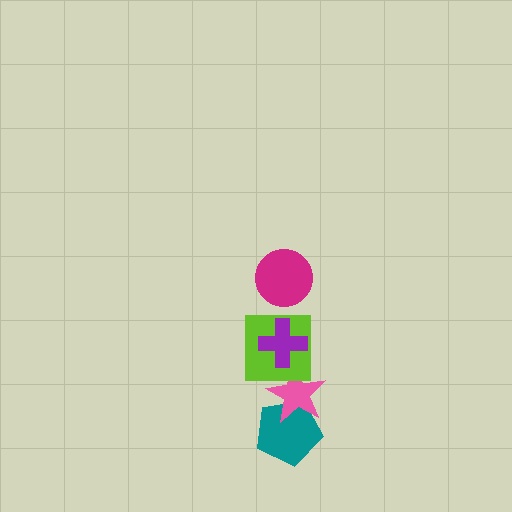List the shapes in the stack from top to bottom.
From top to bottom: the magenta circle, the purple cross, the lime square, the pink star, the teal pentagon.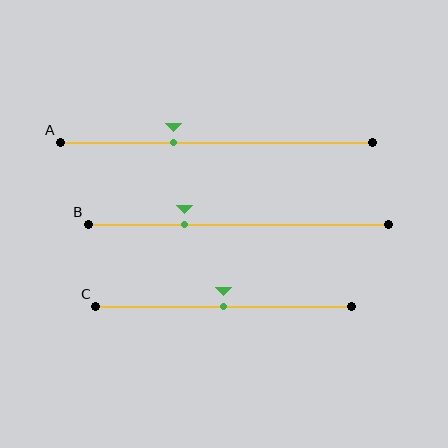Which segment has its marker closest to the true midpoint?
Segment C has its marker closest to the true midpoint.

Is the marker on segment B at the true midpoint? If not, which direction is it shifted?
No, the marker on segment B is shifted to the left by about 18% of the segment length.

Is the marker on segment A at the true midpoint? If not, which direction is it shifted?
No, the marker on segment A is shifted to the left by about 14% of the segment length.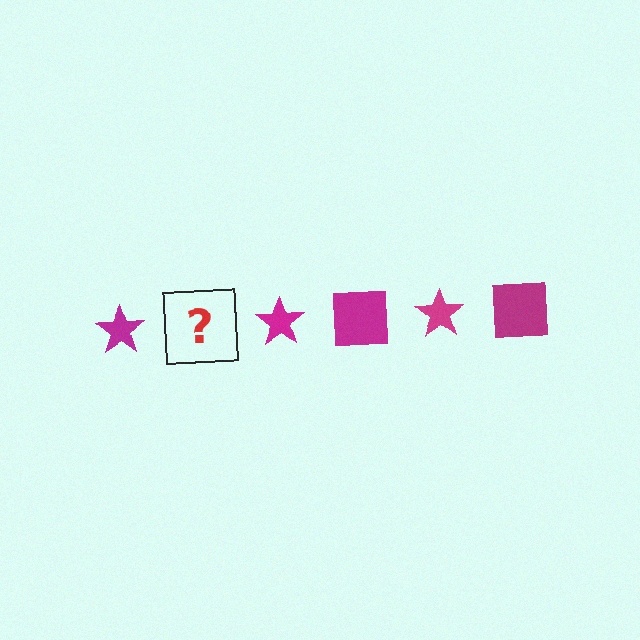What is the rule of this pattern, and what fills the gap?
The rule is that the pattern cycles through star, square shapes in magenta. The gap should be filled with a magenta square.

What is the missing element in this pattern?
The missing element is a magenta square.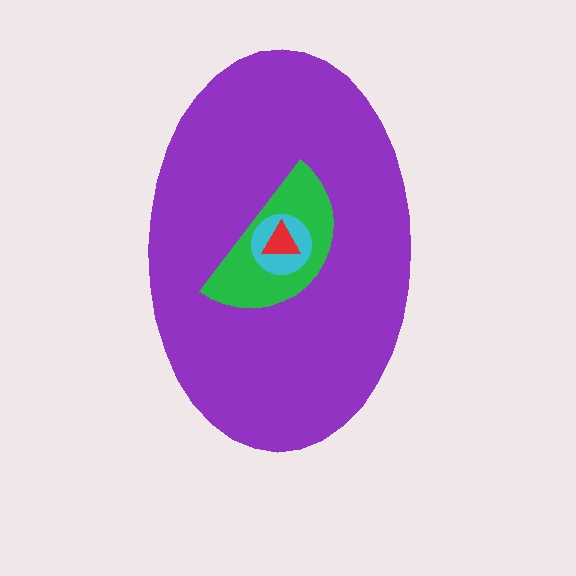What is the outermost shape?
The purple ellipse.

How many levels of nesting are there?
4.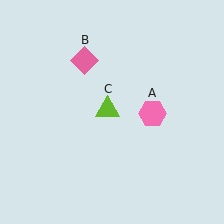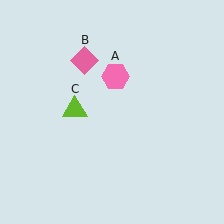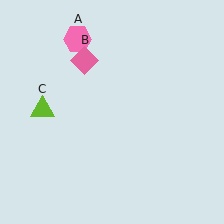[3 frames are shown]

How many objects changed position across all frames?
2 objects changed position: pink hexagon (object A), lime triangle (object C).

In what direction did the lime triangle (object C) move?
The lime triangle (object C) moved left.